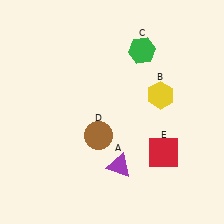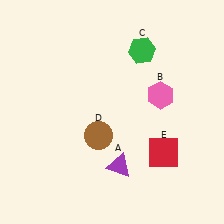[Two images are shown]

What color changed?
The hexagon (B) changed from yellow in Image 1 to pink in Image 2.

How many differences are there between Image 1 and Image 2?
There is 1 difference between the two images.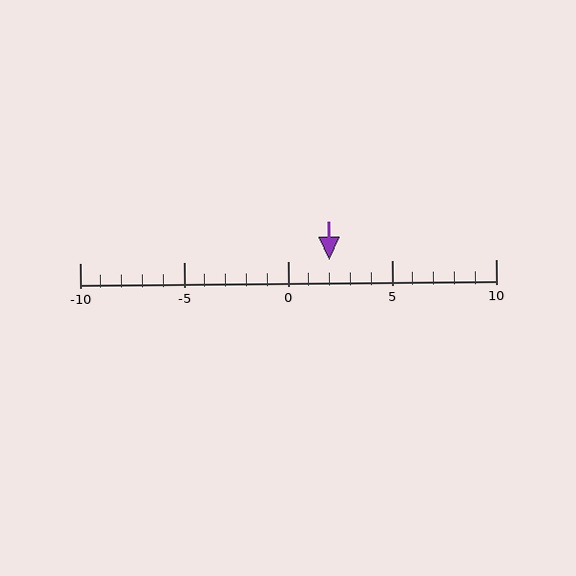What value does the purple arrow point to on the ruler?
The purple arrow points to approximately 2.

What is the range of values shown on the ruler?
The ruler shows values from -10 to 10.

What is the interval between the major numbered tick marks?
The major tick marks are spaced 5 units apart.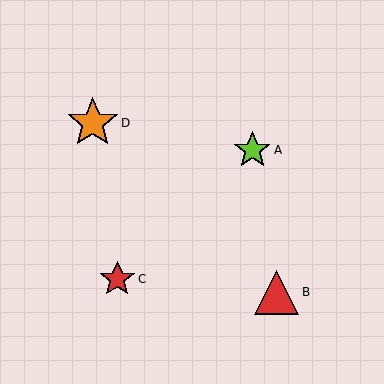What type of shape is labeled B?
Shape B is a red triangle.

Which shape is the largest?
The orange star (labeled D) is the largest.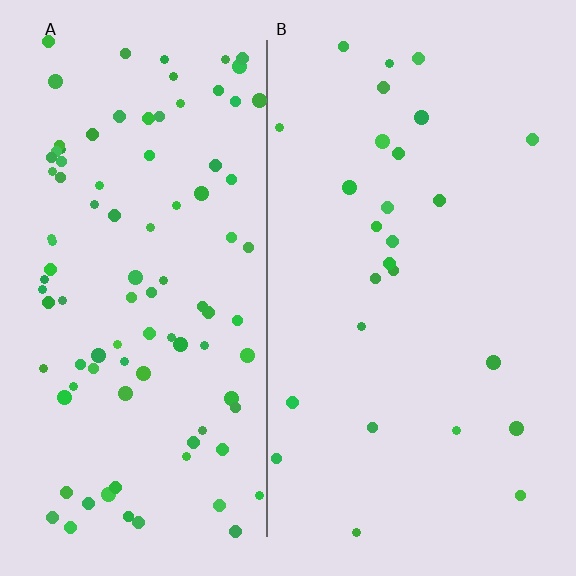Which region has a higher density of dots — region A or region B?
A (the left).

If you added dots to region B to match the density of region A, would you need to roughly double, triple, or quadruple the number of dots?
Approximately quadruple.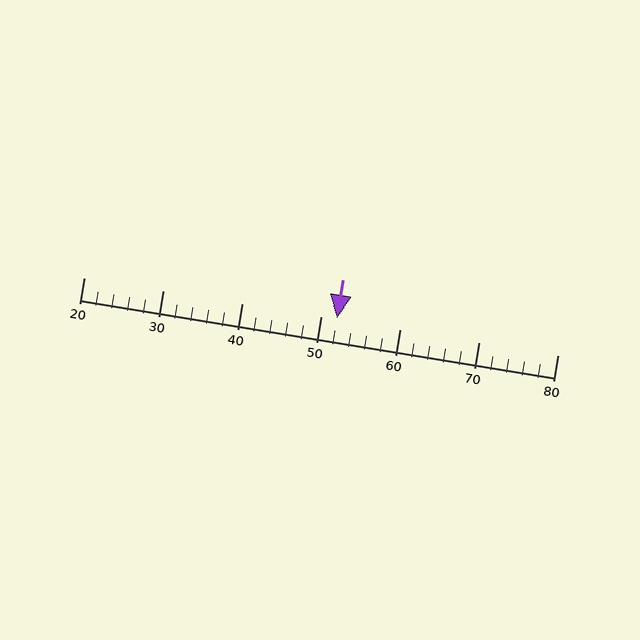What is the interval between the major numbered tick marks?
The major tick marks are spaced 10 units apart.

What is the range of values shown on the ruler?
The ruler shows values from 20 to 80.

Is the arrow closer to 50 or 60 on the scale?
The arrow is closer to 50.